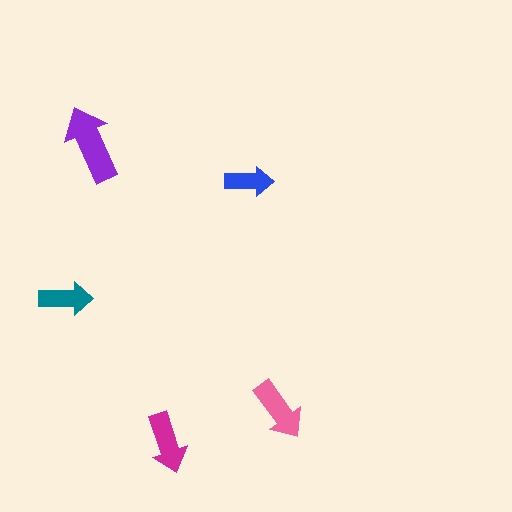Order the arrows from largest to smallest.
the purple one, the pink one, the magenta one, the teal one, the blue one.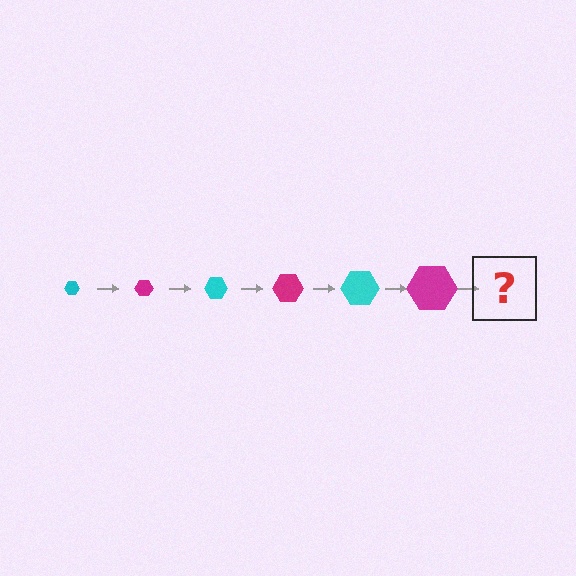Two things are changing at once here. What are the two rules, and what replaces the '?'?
The two rules are that the hexagon grows larger each step and the color cycles through cyan and magenta. The '?' should be a cyan hexagon, larger than the previous one.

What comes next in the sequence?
The next element should be a cyan hexagon, larger than the previous one.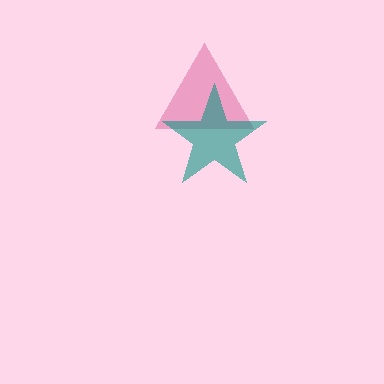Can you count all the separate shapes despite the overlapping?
Yes, there are 2 separate shapes.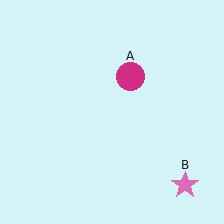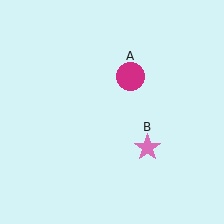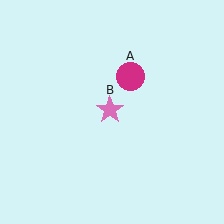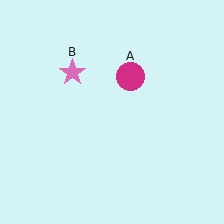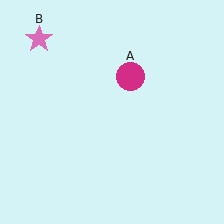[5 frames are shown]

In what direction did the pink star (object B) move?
The pink star (object B) moved up and to the left.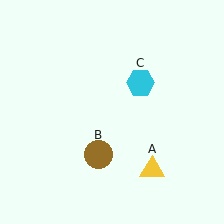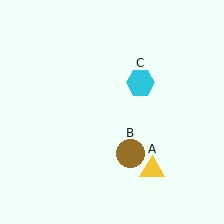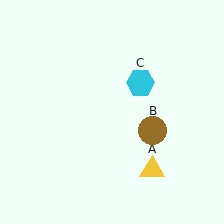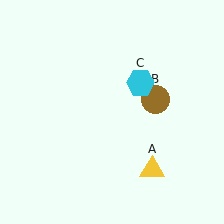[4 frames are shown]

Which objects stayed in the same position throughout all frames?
Yellow triangle (object A) and cyan hexagon (object C) remained stationary.